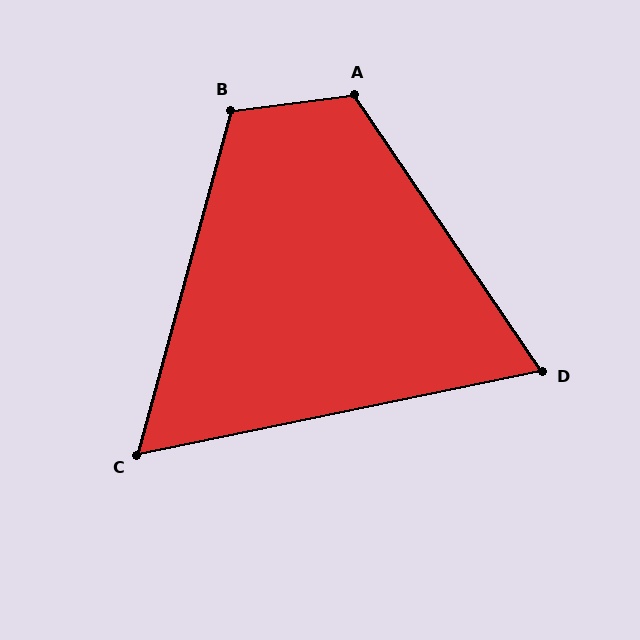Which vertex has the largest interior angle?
A, at approximately 117 degrees.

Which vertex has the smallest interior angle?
C, at approximately 63 degrees.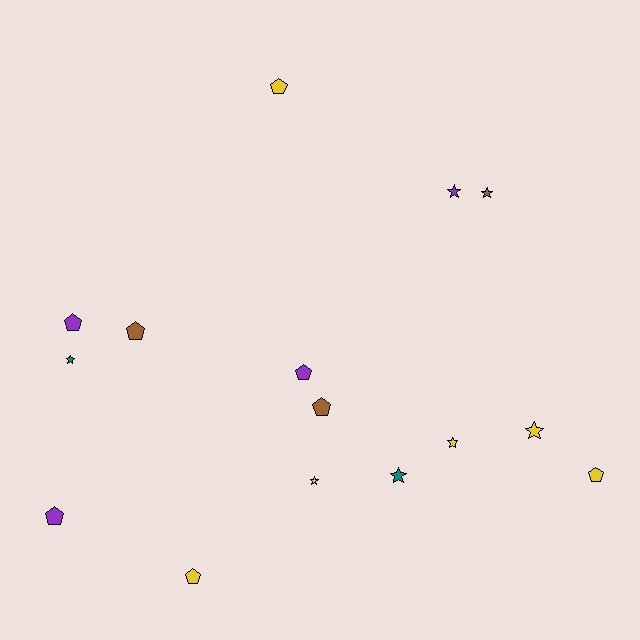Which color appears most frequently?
Yellow, with 6 objects.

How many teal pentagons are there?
There are no teal pentagons.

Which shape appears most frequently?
Pentagon, with 8 objects.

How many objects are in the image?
There are 15 objects.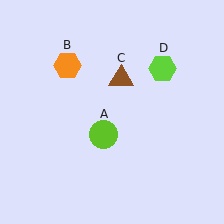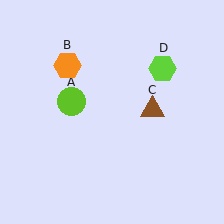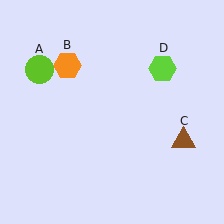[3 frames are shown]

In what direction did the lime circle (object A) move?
The lime circle (object A) moved up and to the left.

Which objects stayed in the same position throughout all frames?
Orange hexagon (object B) and lime hexagon (object D) remained stationary.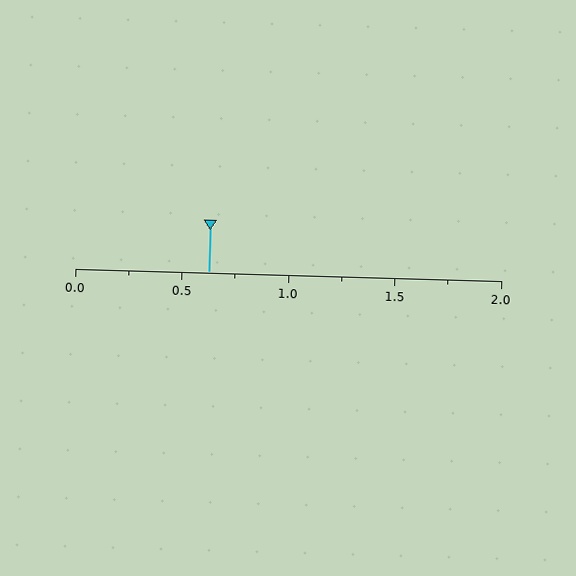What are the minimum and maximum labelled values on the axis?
The axis runs from 0.0 to 2.0.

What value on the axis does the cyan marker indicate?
The marker indicates approximately 0.62.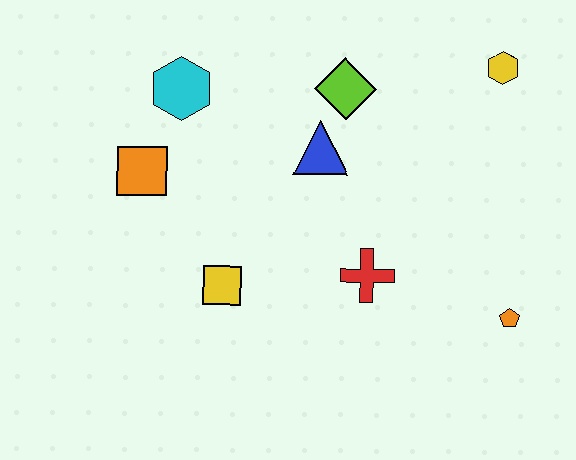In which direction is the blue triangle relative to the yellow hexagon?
The blue triangle is to the left of the yellow hexagon.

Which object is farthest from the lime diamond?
The orange pentagon is farthest from the lime diamond.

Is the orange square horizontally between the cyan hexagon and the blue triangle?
No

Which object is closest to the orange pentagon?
The red cross is closest to the orange pentagon.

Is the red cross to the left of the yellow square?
No